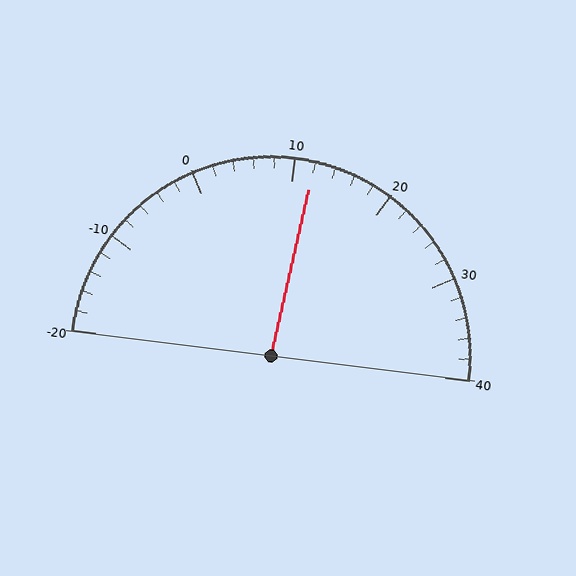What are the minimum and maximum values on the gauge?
The gauge ranges from -20 to 40.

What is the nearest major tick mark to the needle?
The nearest major tick mark is 10.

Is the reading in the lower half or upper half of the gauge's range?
The reading is in the upper half of the range (-20 to 40).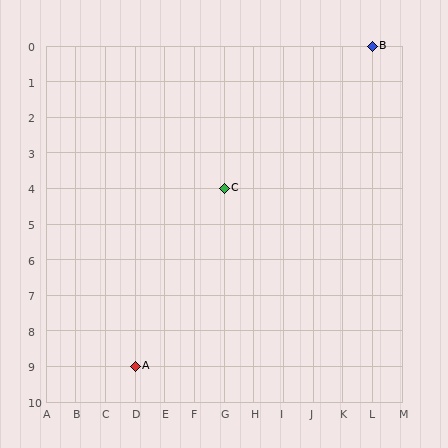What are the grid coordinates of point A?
Point A is at grid coordinates (D, 9).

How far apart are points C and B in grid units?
Points C and B are 5 columns and 4 rows apart (about 6.4 grid units diagonally).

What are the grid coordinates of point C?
Point C is at grid coordinates (G, 4).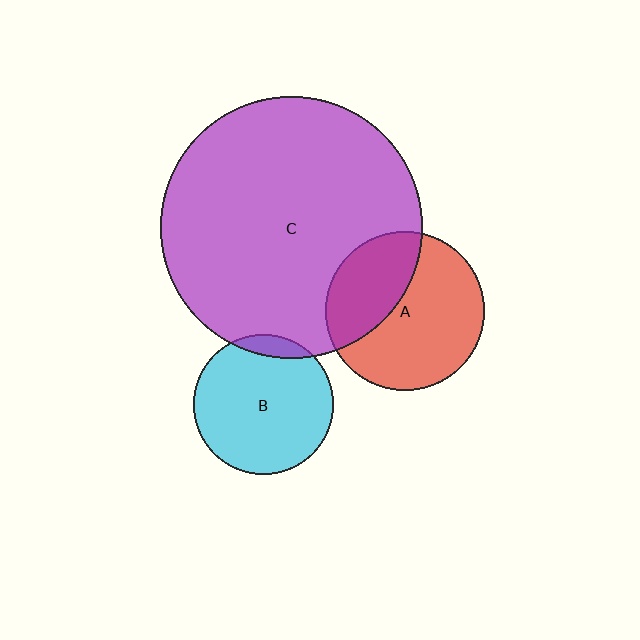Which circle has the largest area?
Circle C (purple).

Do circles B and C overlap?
Yes.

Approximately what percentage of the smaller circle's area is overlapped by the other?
Approximately 10%.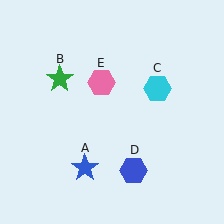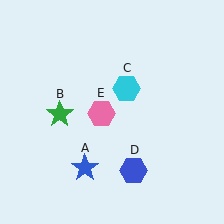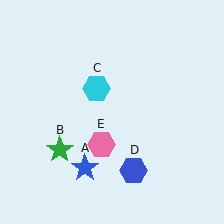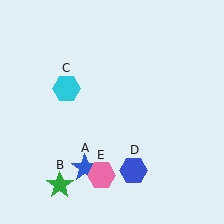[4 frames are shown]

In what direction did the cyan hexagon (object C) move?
The cyan hexagon (object C) moved left.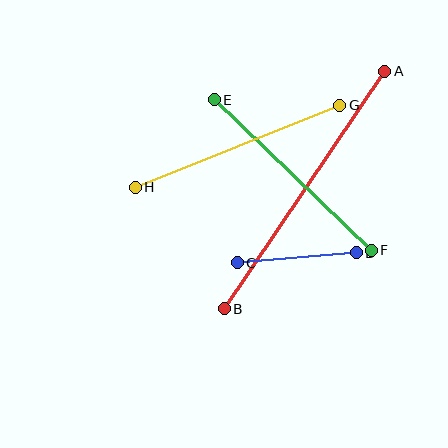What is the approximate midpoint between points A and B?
The midpoint is at approximately (304, 190) pixels.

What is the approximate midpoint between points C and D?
The midpoint is at approximately (297, 258) pixels.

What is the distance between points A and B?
The distance is approximately 287 pixels.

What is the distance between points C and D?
The distance is approximately 119 pixels.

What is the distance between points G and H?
The distance is approximately 220 pixels.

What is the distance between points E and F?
The distance is approximately 218 pixels.